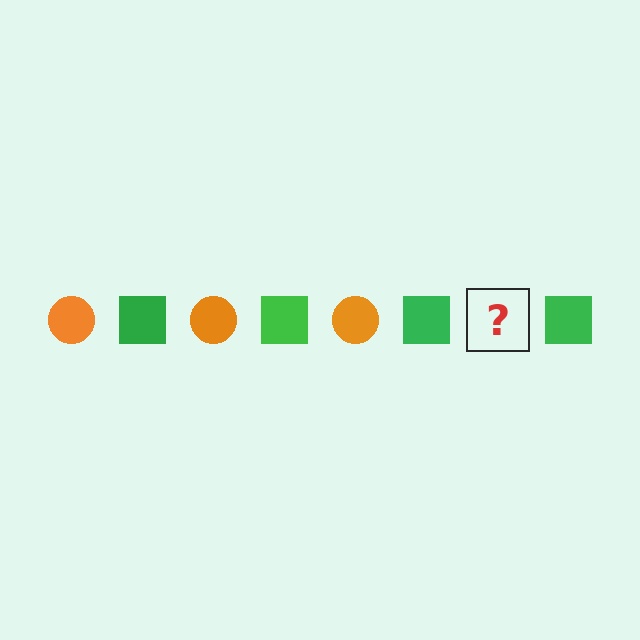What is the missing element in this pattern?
The missing element is an orange circle.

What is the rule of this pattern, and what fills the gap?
The rule is that the pattern alternates between orange circle and green square. The gap should be filled with an orange circle.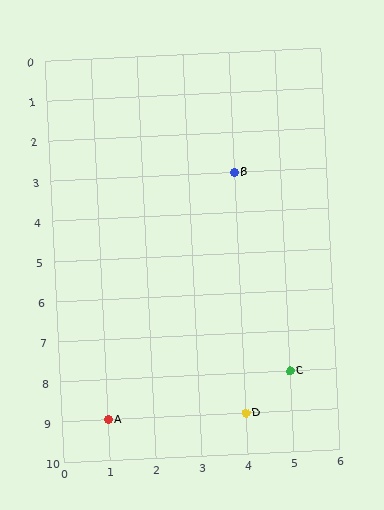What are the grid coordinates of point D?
Point D is at grid coordinates (4, 9).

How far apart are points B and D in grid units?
Points B and D are 6 rows apart.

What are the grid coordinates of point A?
Point A is at grid coordinates (1, 9).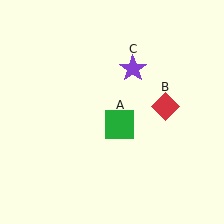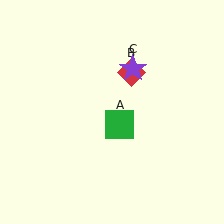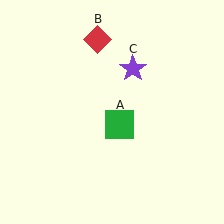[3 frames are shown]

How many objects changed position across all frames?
1 object changed position: red diamond (object B).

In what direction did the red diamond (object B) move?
The red diamond (object B) moved up and to the left.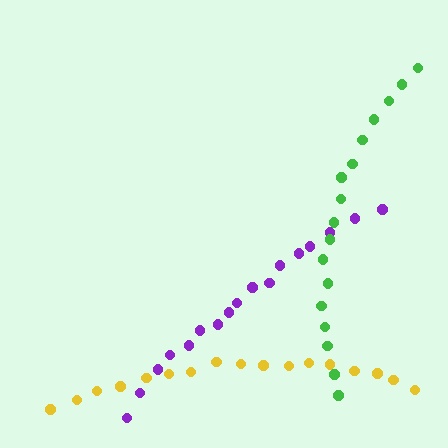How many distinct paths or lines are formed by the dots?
There are 3 distinct paths.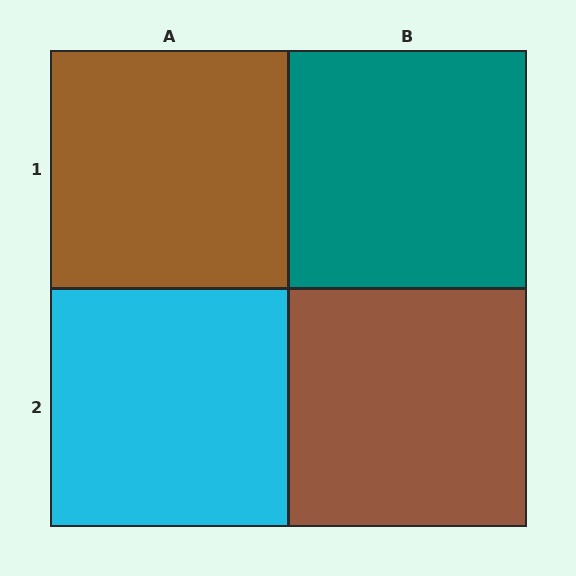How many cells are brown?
2 cells are brown.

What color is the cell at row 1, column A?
Brown.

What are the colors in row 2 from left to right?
Cyan, brown.